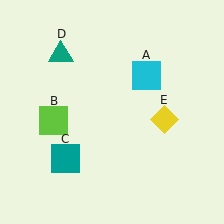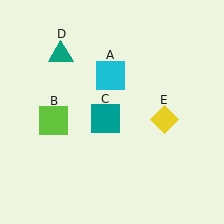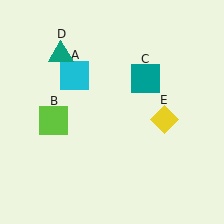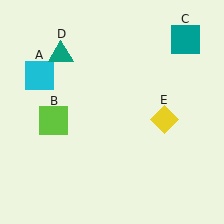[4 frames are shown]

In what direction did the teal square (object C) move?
The teal square (object C) moved up and to the right.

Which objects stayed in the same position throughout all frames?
Lime square (object B) and teal triangle (object D) and yellow diamond (object E) remained stationary.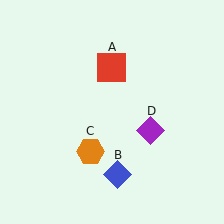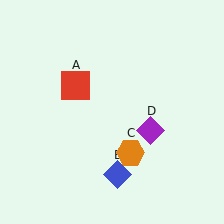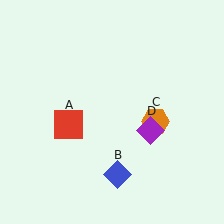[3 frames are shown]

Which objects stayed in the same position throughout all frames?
Blue diamond (object B) and purple diamond (object D) remained stationary.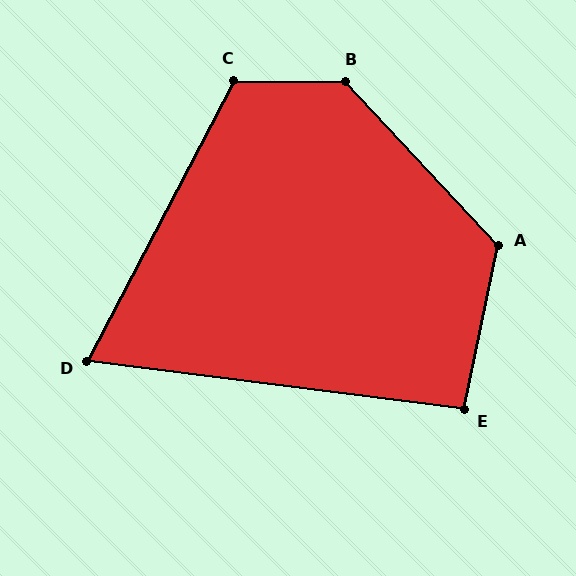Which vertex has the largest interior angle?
B, at approximately 133 degrees.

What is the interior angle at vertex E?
Approximately 94 degrees (approximately right).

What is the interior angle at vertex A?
Approximately 125 degrees (obtuse).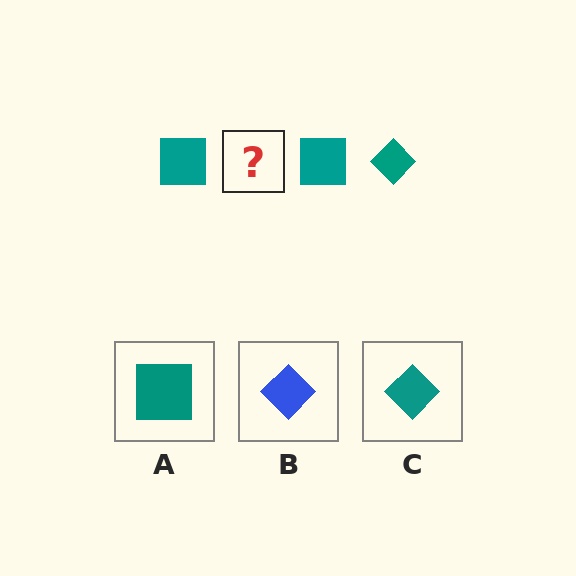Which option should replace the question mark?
Option C.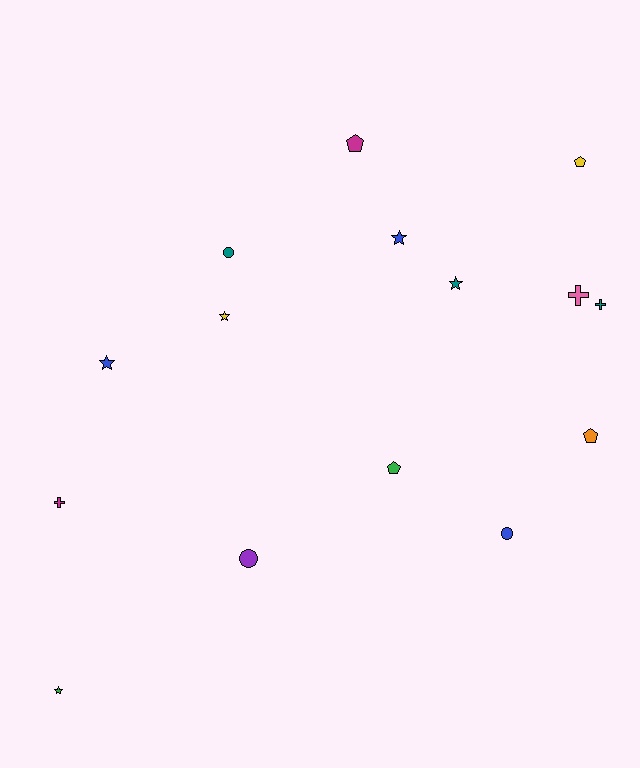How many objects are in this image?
There are 15 objects.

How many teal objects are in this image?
There are 3 teal objects.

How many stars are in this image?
There are 5 stars.